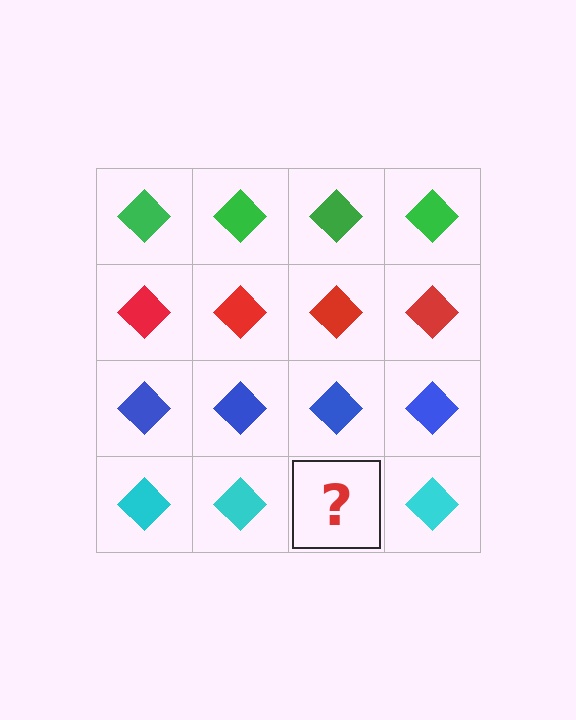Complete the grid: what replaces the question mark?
The question mark should be replaced with a cyan diamond.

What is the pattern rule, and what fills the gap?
The rule is that each row has a consistent color. The gap should be filled with a cyan diamond.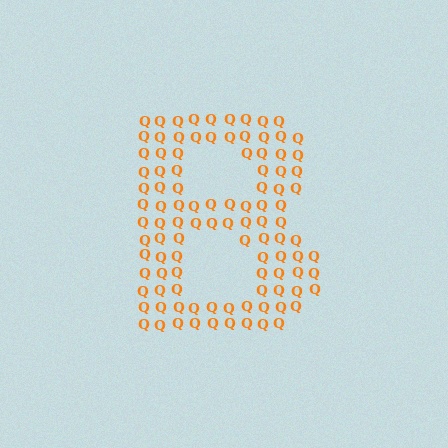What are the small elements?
The small elements are letter Q's.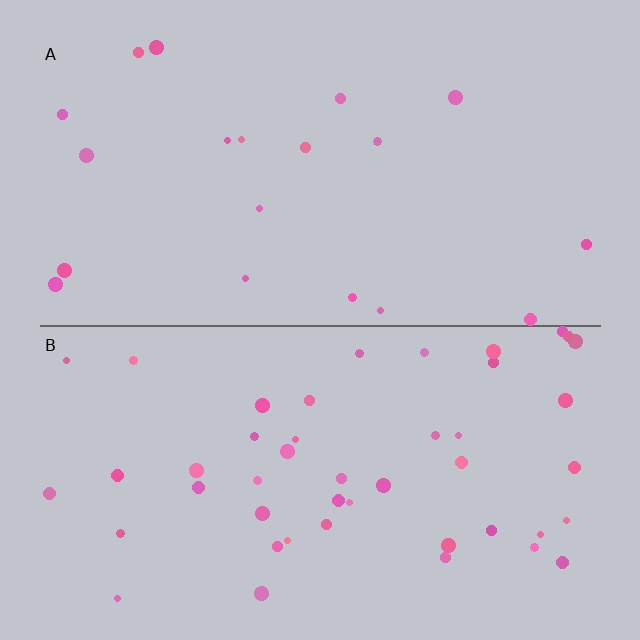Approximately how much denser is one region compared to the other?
Approximately 2.4× — region B over region A.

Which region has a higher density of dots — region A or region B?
B (the bottom).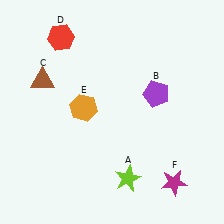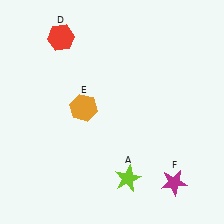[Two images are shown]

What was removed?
The purple pentagon (B), the brown triangle (C) were removed in Image 2.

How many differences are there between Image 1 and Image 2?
There are 2 differences between the two images.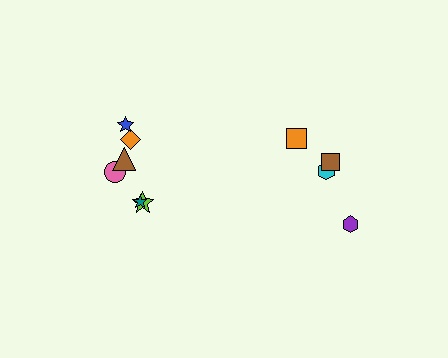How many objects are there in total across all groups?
There are 10 objects.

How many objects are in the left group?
There are 6 objects.